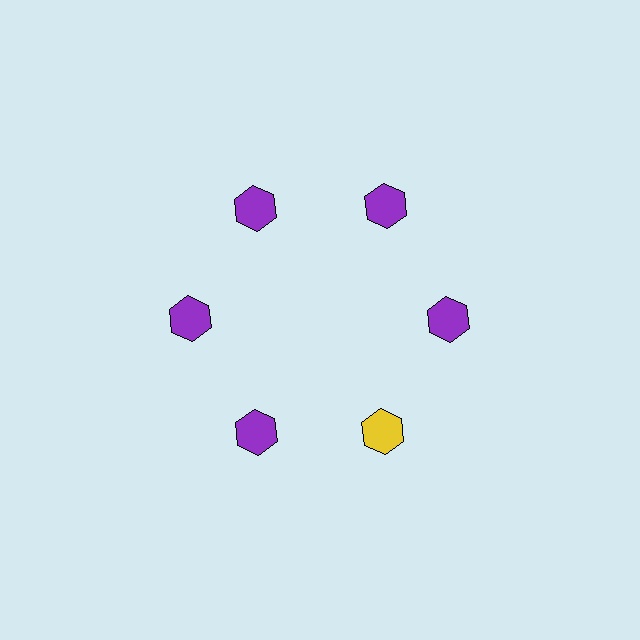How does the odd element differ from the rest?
It has a different color: yellow instead of purple.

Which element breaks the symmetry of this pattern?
The yellow hexagon at roughly the 5 o'clock position breaks the symmetry. All other shapes are purple hexagons.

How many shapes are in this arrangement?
There are 6 shapes arranged in a ring pattern.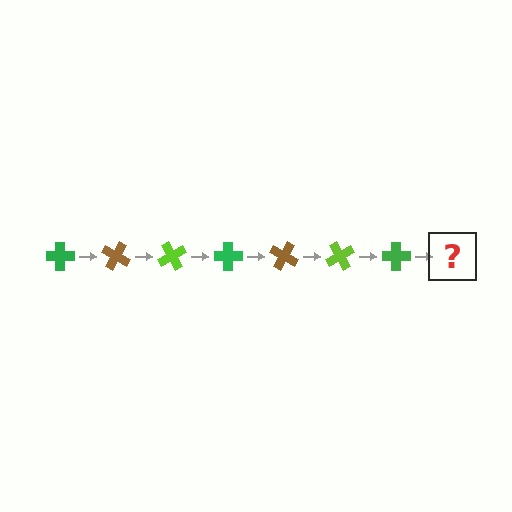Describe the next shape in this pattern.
It should be a brown cross, rotated 210 degrees from the start.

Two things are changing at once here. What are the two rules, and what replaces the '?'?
The two rules are that it rotates 30 degrees each step and the color cycles through green, brown, and lime. The '?' should be a brown cross, rotated 210 degrees from the start.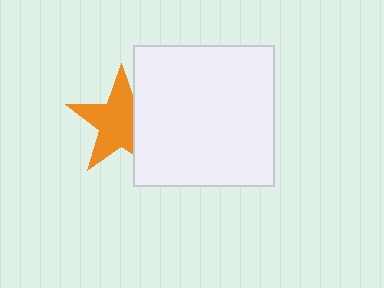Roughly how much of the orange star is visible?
Most of it is visible (roughly 70%).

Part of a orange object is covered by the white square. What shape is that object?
It is a star.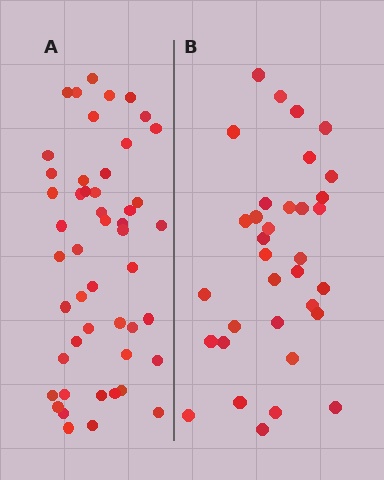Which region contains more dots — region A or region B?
Region A (the left region) has more dots.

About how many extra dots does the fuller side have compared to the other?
Region A has approximately 15 more dots than region B.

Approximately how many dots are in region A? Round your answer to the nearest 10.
About 50 dots. (The exact count is 49, which rounds to 50.)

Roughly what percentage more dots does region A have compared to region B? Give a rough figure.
About 45% more.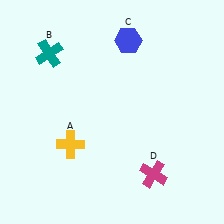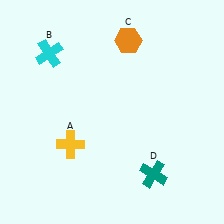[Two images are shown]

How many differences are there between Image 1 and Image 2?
There are 3 differences between the two images.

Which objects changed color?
B changed from teal to cyan. C changed from blue to orange. D changed from magenta to teal.